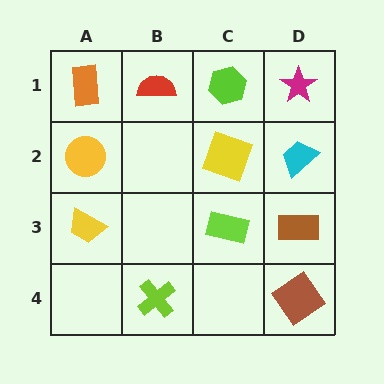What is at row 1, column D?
A magenta star.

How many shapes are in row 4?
2 shapes.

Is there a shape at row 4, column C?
No, that cell is empty.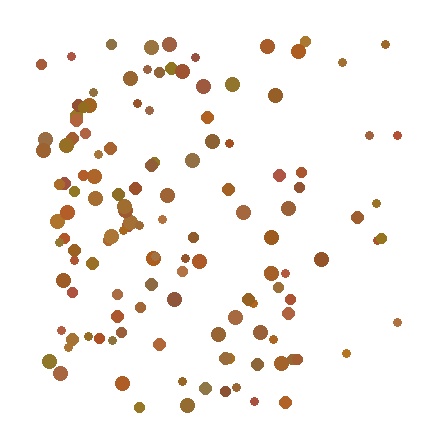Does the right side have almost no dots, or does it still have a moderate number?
Still a moderate number, just noticeably fewer than the left.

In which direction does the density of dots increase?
From right to left, with the left side densest.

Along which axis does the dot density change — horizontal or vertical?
Horizontal.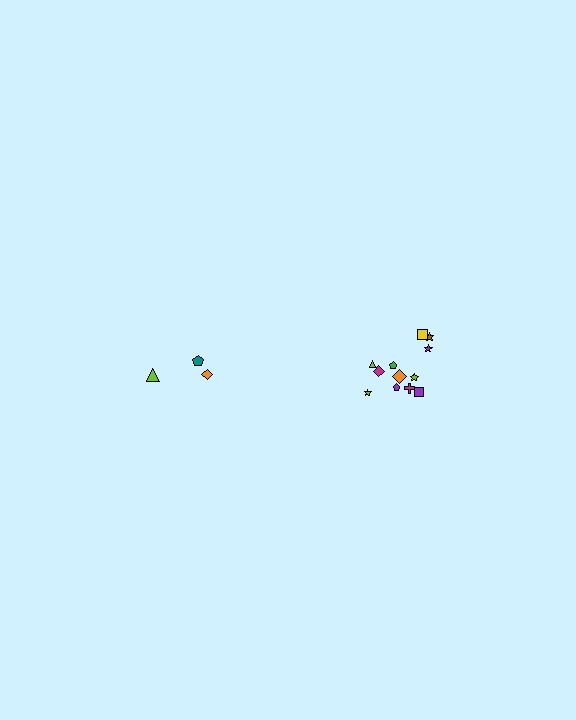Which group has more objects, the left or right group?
The right group.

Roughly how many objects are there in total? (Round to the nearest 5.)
Roughly 15 objects in total.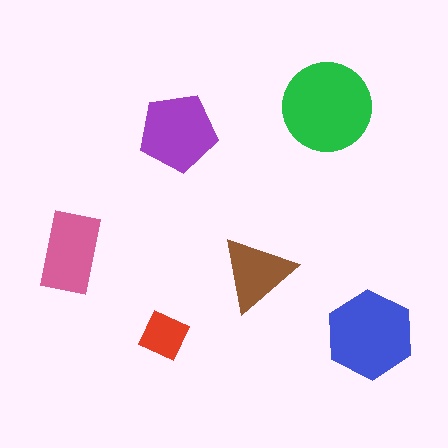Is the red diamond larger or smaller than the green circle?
Smaller.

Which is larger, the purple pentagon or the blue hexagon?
The blue hexagon.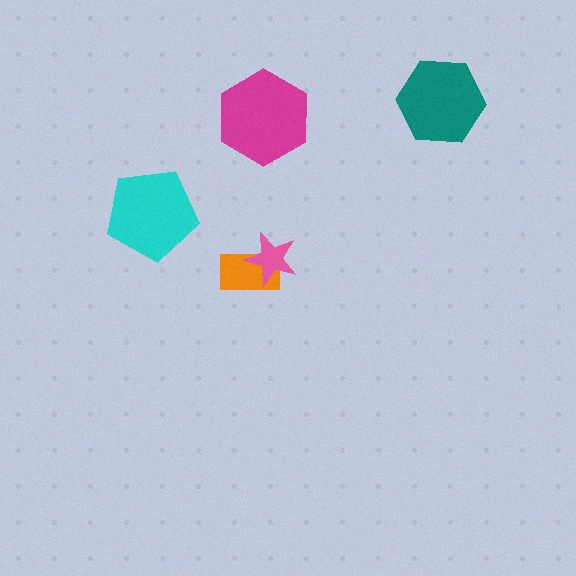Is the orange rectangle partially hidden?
Yes, it is partially covered by another shape.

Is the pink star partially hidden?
No, no other shape covers it.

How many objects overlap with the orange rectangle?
1 object overlaps with the orange rectangle.